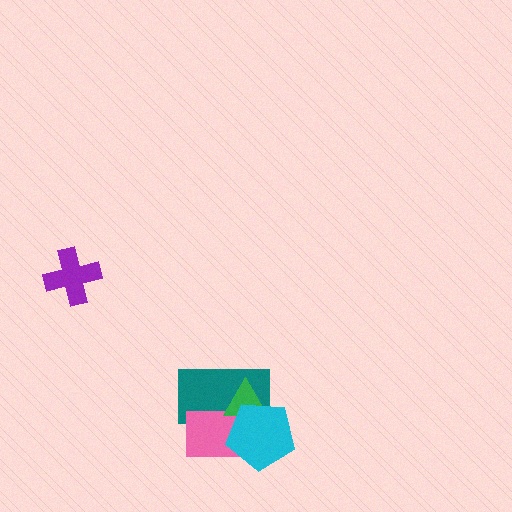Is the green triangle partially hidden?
Yes, it is partially covered by another shape.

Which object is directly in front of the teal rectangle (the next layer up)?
The pink rectangle is directly in front of the teal rectangle.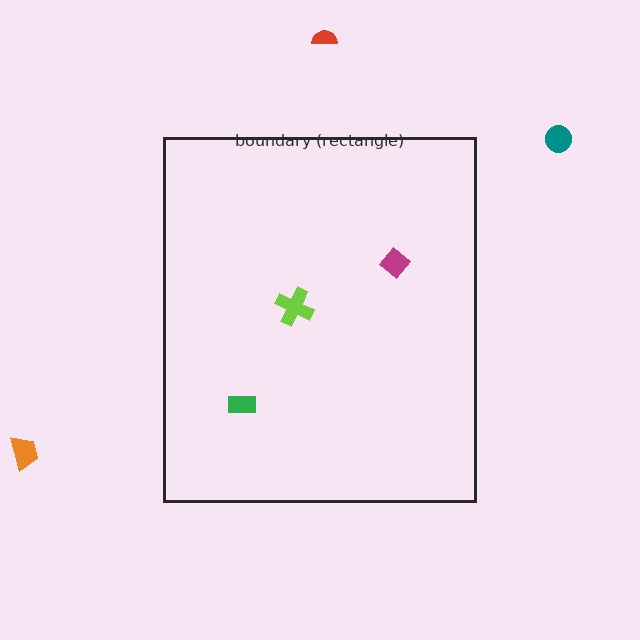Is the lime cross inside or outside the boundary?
Inside.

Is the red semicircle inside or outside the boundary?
Outside.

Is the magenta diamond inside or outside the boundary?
Inside.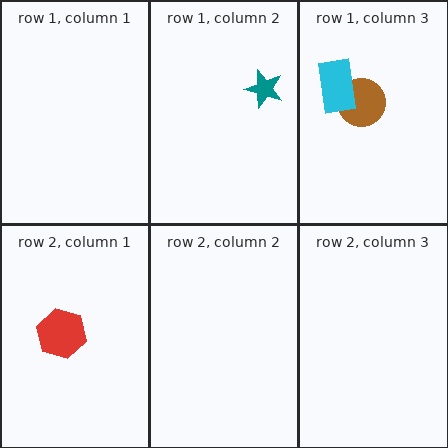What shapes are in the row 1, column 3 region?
The brown circle, the cyan rectangle.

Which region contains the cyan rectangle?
The row 1, column 3 region.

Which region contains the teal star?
The row 1, column 2 region.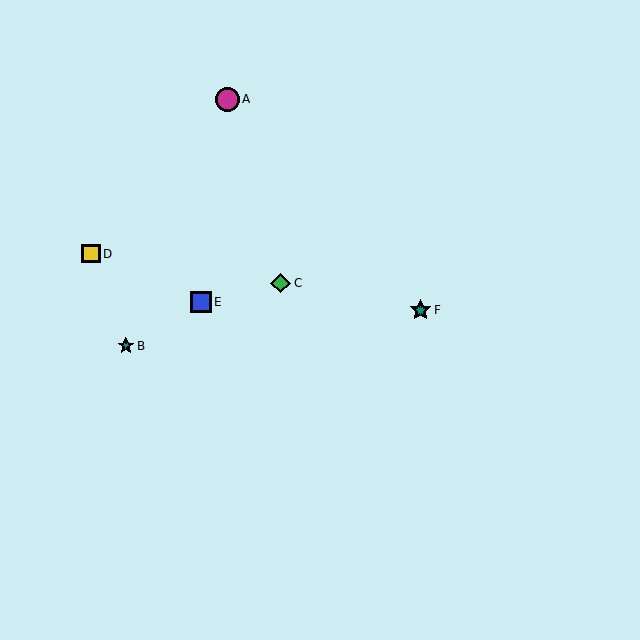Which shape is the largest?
The magenta circle (labeled A) is the largest.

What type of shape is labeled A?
Shape A is a magenta circle.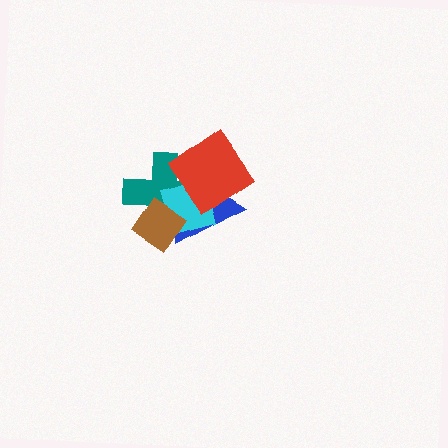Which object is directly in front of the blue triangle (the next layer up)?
The teal cross is directly in front of the blue triangle.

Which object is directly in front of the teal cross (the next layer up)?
The cyan diamond is directly in front of the teal cross.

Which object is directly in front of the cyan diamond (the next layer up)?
The brown diamond is directly in front of the cyan diamond.